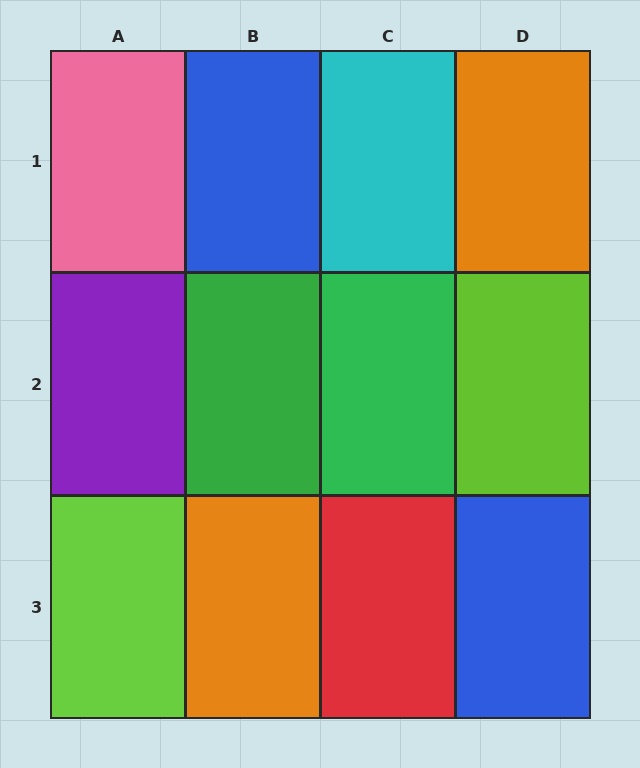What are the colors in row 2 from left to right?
Purple, green, green, lime.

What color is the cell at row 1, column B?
Blue.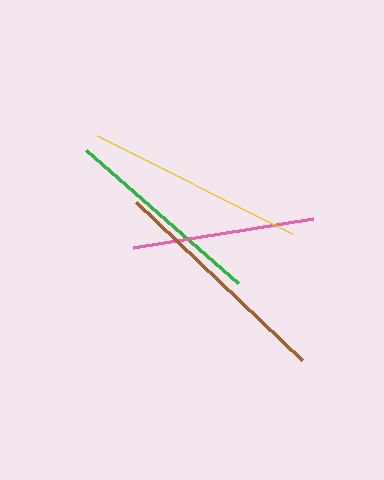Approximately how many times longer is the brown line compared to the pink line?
The brown line is approximately 1.3 times the length of the pink line.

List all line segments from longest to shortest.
From longest to shortest: brown, yellow, green, pink.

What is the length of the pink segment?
The pink segment is approximately 182 pixels long.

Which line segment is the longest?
The brown line is the longest at approximately 229 pixels.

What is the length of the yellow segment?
The yellow segment is approximately 218 pixels long.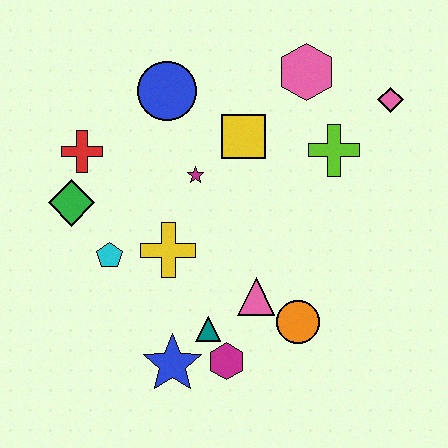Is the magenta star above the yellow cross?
Yes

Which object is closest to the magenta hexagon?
The teal triangle is closest to the magenta hexagon.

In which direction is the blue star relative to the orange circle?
The blue star is to the left of the orange circle.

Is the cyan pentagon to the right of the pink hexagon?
No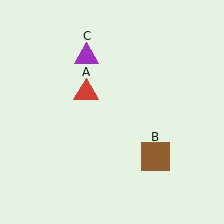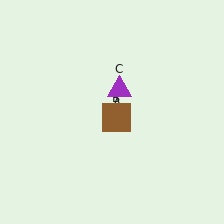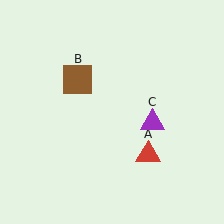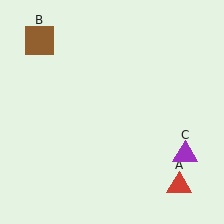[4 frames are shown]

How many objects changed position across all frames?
3 objects changed position: red triangle (object A), brown square (object B), purple triangle (object C).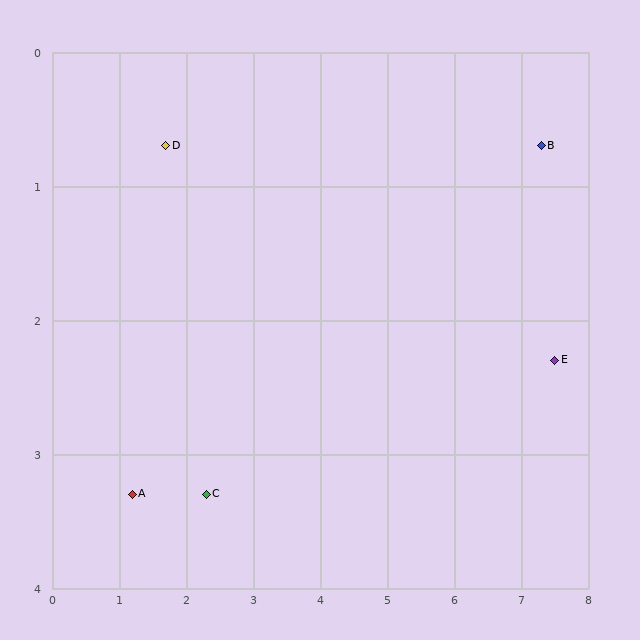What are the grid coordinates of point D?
Point D is at approximately (1.7, 0.7).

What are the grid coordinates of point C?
Point C is at approximately (2.3, 3.3).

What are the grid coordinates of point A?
Point A is at approximately (1.2, 3.3).